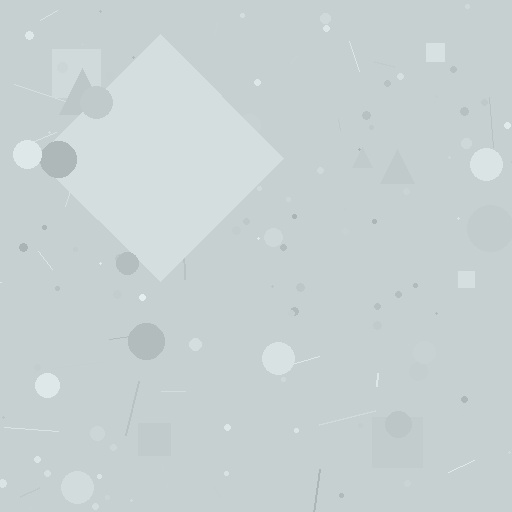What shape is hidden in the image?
A diamond is hidden in the image.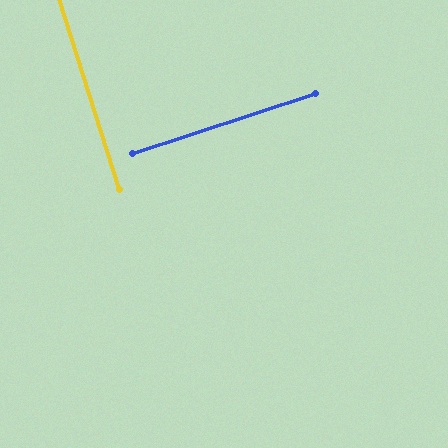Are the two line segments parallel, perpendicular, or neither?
Perpendicular — they meet at approximately 89°.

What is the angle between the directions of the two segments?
Approximately 89 degrees.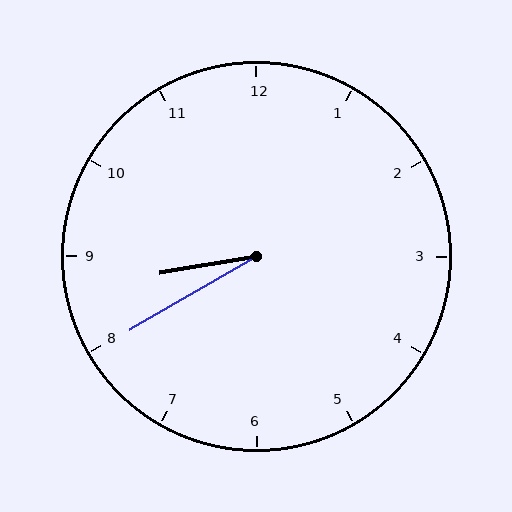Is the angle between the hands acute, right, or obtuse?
It is acute.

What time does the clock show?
8:40.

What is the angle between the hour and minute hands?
Approximately 20 degrees.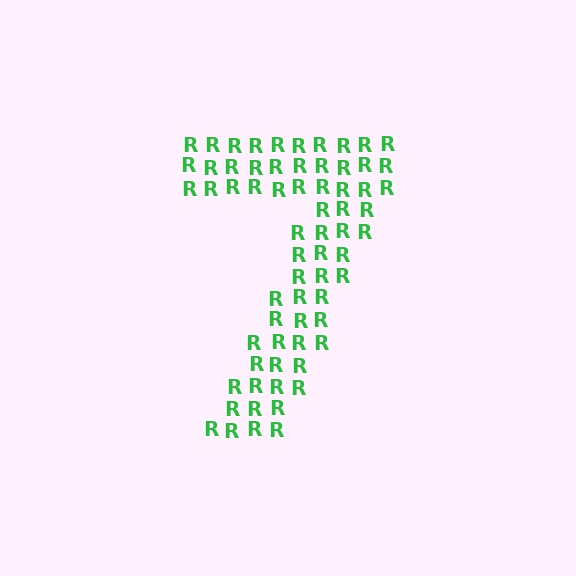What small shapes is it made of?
It is made of small letter R's.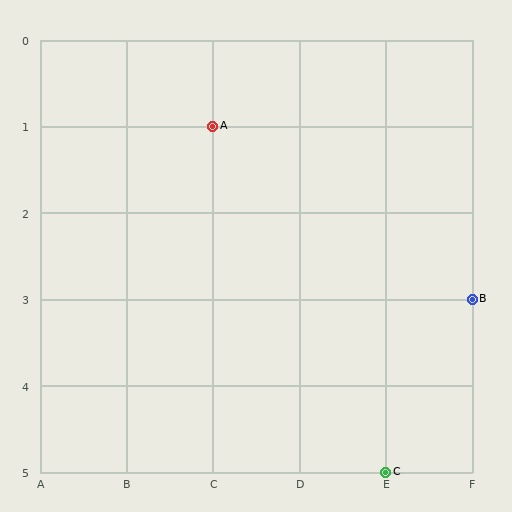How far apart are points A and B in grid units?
Points A and B are 3 columns and 2 rows apart (about 3.6 grid units diagonally).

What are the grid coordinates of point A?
Point A is at grid coordinates (C, 1).